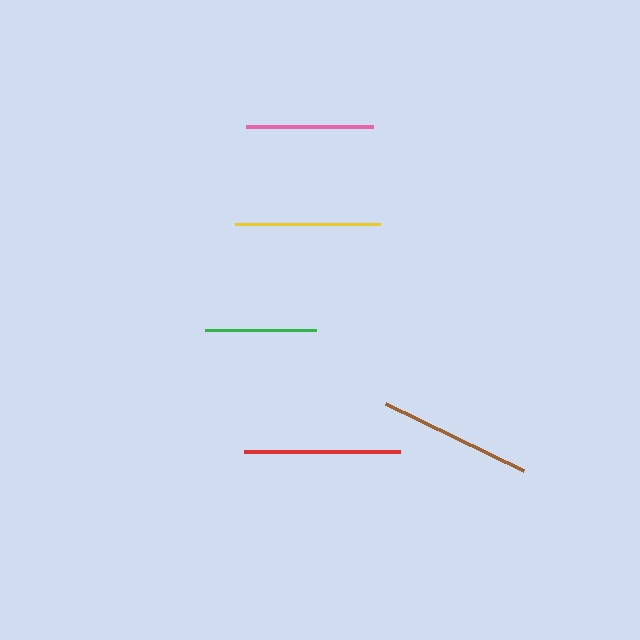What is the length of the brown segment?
The brown segment is approximately 153 pixels long.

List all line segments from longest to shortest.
From longest to shortest: red, brown, yellow, pink, green.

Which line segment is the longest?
The red line is the longest at approximately 156 pixels.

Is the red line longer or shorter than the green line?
The red line is longer than the green line.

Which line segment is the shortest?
The green line is the shortest at approximately 111 pixels.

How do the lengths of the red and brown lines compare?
The red and brown lines are approximately the same length.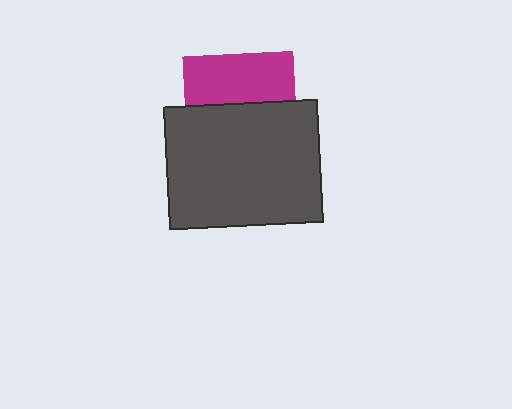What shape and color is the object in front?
The object in front is a dark gray rectangle.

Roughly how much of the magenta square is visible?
A small part of it is visible (roughly 44%).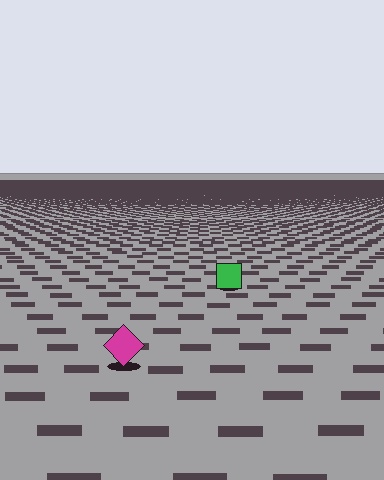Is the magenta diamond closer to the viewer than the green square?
Yes. The magenta diamond is closer — you can tell from the texture gradient: the ground texture is coarser near it.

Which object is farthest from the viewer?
The green square is farthest from the viewer. It appears smaller and the ground texture around it is denser.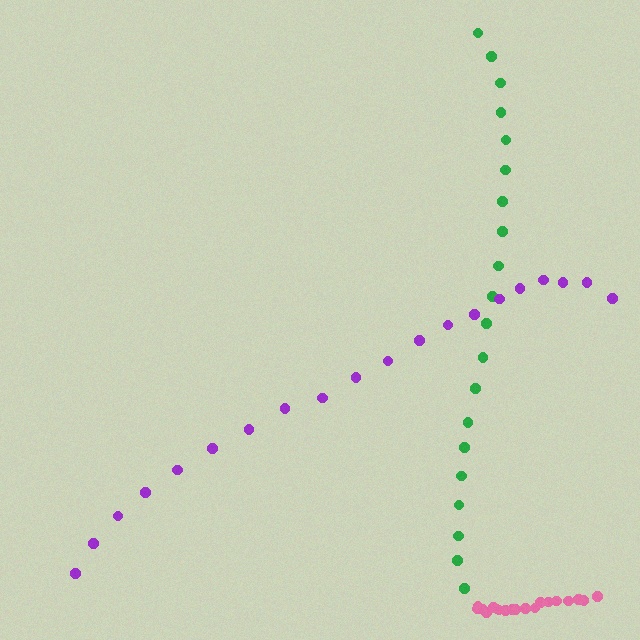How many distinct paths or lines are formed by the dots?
There are 3 distinct paths.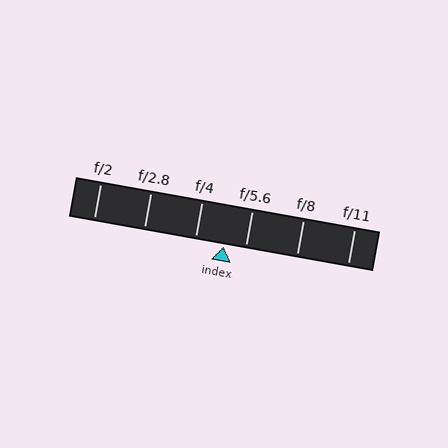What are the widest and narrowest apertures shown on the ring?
The widest aperture shown is f/2 and the narrowest is f/11.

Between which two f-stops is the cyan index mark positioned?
The index mark is between f/4 and f/5.6.